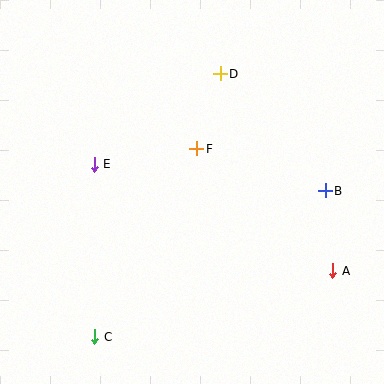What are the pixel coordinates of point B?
Point B is at (325, 191).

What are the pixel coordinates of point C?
Point C is at (95, 337).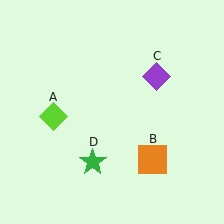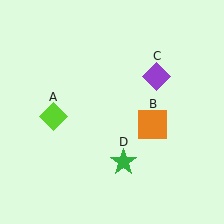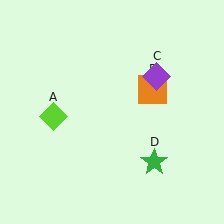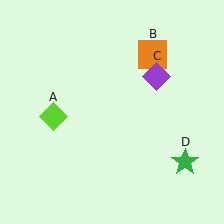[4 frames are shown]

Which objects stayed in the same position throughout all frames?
Lime diamond (object A) and purple diamond (object C) remained stationary.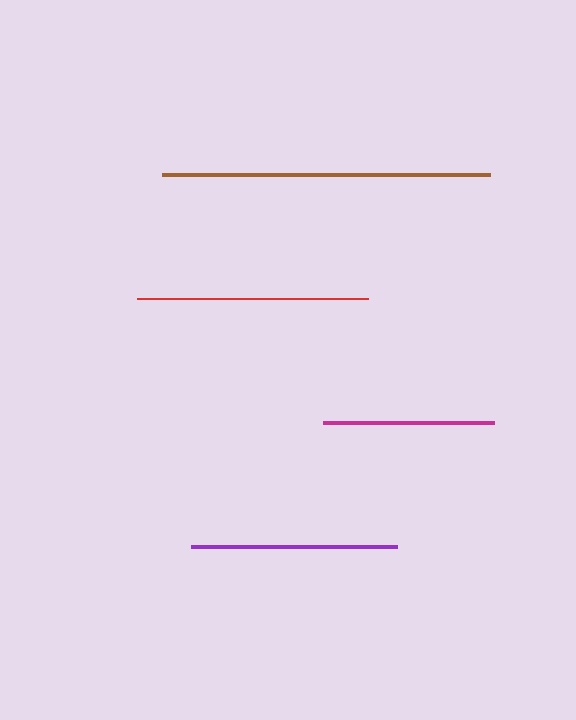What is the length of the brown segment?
The brown segment is approximately 328 pixels long.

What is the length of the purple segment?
The purple segment is approximately 206 pixels long.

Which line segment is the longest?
The brown line is the longest at approximately 328 pixels.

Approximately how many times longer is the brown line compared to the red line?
The brown line is approximately 1.4 times the length of the red line.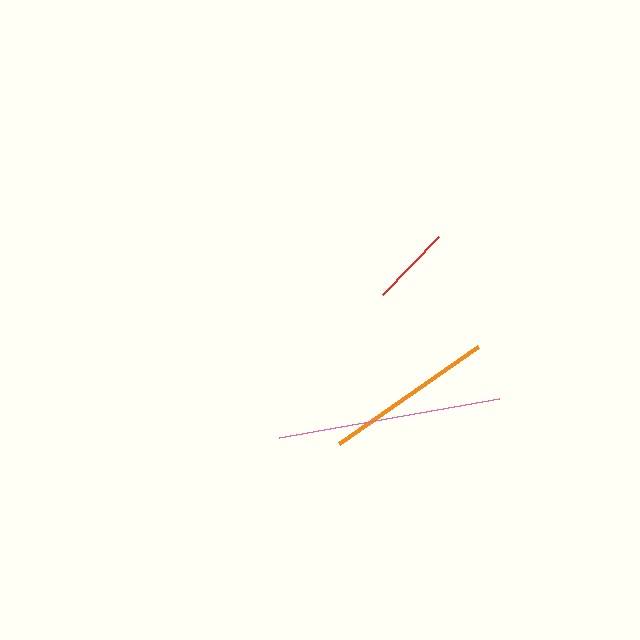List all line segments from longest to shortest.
From longest to shortest: pink, orange, red.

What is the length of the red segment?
The red segment is approximately 81 pixels long.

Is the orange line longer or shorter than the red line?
The orange line is longer than the red line.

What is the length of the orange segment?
The orange segment is approximately 170 pixels long.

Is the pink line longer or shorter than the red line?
The pink line is longer than the red line.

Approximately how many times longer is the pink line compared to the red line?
The pink line is approximately 2.8 times the length of the red line.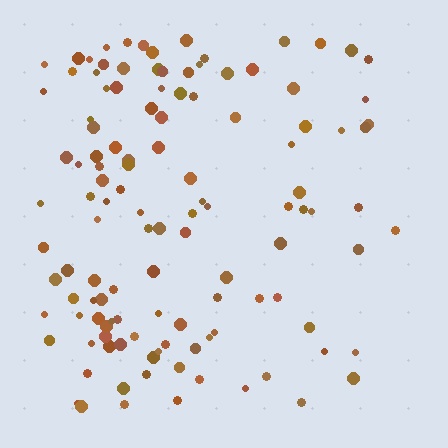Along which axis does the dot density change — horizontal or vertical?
Horizontal.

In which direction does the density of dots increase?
From right to left, with the left side densest.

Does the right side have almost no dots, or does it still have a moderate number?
Still a moderate number, just noticeably fewer than the left.